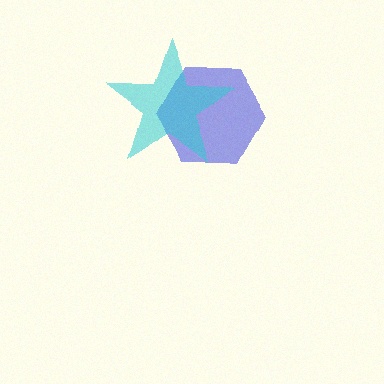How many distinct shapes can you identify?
There are 2 distinct shapes: a blue hexagon, a cyan star.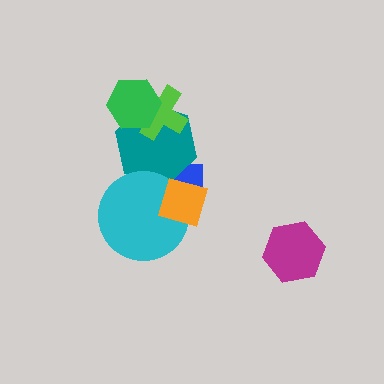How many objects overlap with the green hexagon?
2 objects overlap with the green hexagon.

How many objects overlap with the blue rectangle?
3 objects overlap with the blue rectangle.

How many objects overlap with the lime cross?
2 objects overlap with the lime cross.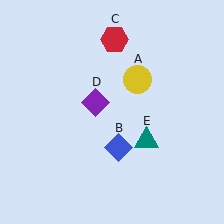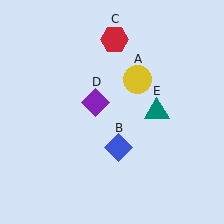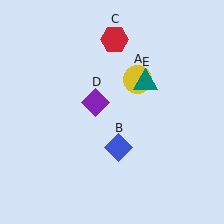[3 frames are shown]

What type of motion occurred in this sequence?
The teal triangle (object E) rotated counterclockwise around the center of the scene.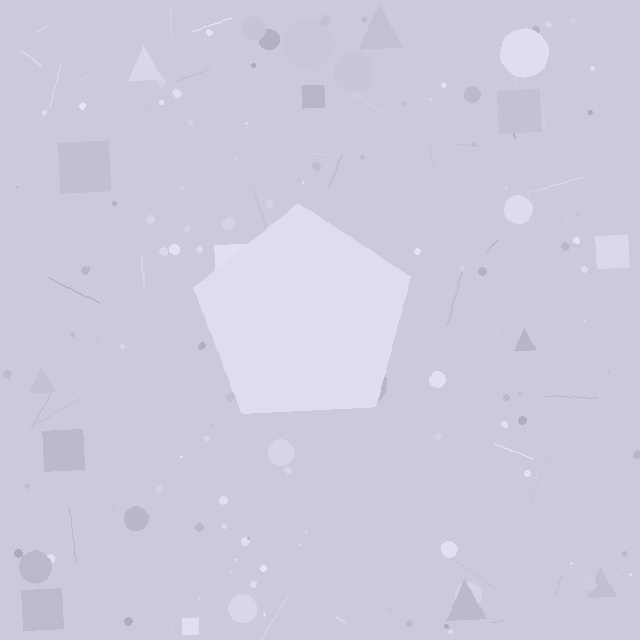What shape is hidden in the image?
A pentagon is hidden in the image.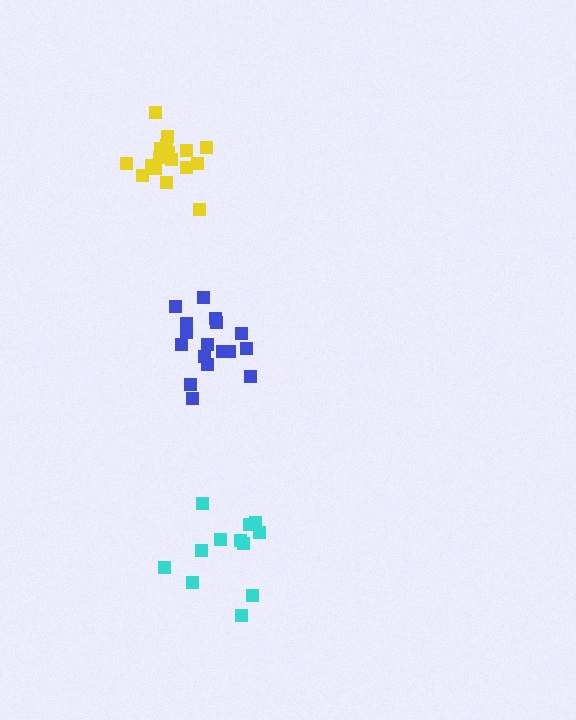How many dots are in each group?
Group 1: 17 dots, Group 2: 12 dots, Group 3: 17 dots (46 total).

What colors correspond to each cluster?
The clusters are colored: blue, cyan, yellow.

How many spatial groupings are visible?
There are 3 spatial groupings.